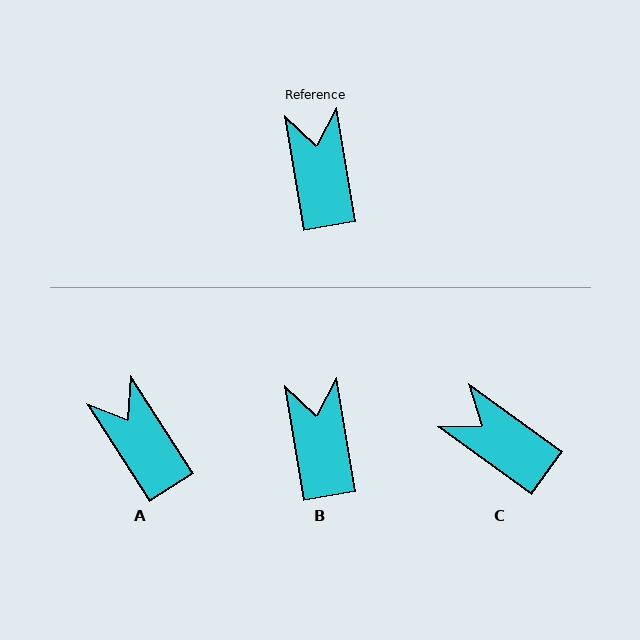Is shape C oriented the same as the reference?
No, it is off by about 45 degrees.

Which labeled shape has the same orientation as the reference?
B.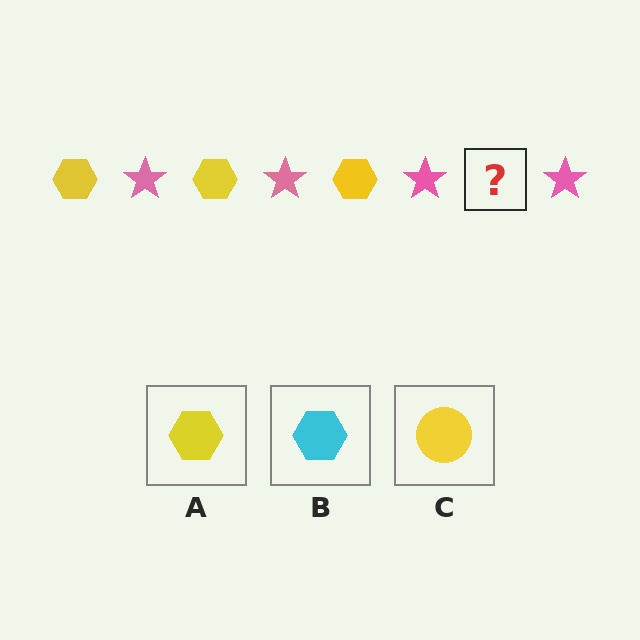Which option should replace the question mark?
Option A.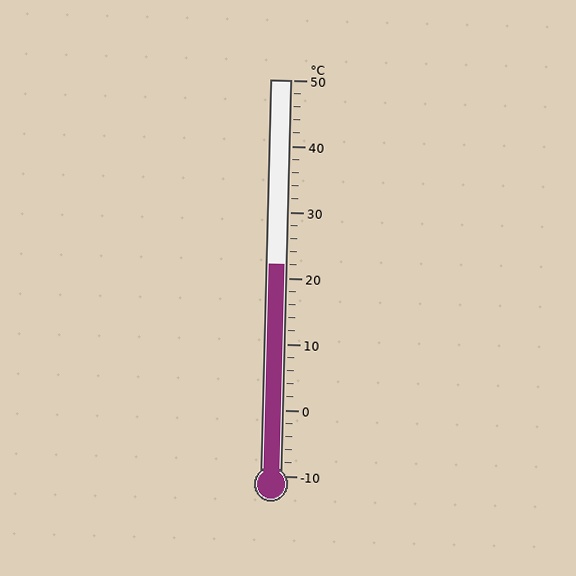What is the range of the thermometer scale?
The thermometer scale ranges from -10°C to 50°C.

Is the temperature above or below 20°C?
The temperature is above 20°C.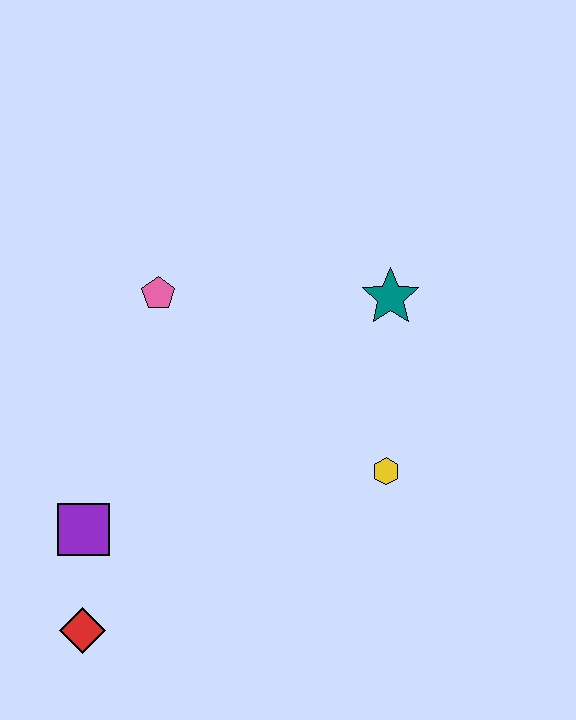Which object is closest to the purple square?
The red diamond is closest to the purple square.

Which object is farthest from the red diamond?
The teal star is farthest from the red diamond.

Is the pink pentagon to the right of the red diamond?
Yes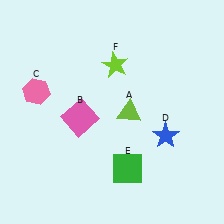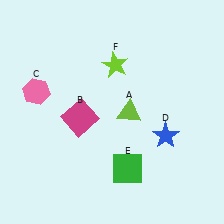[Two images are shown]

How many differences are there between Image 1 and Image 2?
There is 1 difference between the two images.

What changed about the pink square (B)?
In Image 1, B is pink. In Image 2, it changed to magenta.